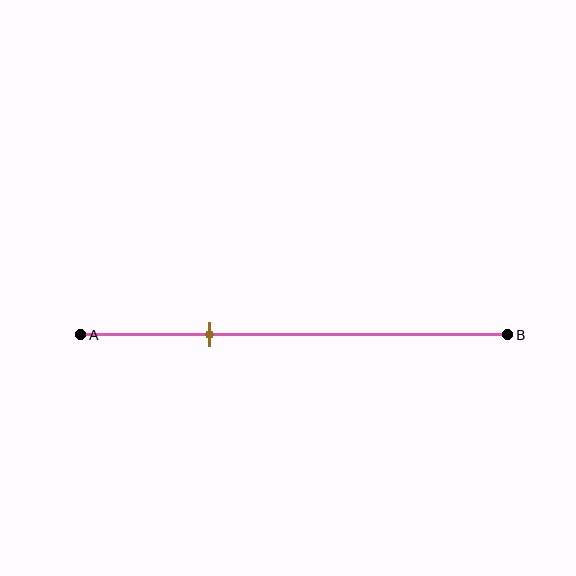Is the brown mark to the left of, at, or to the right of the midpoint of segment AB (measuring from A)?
The brown mark is to the left of the midpoint of segment AB.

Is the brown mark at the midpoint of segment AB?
No, the mark is at about 30% from A, not at the 50% midpoint.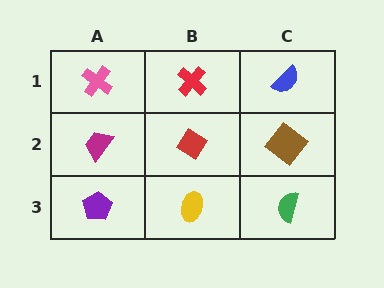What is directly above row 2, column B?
A red cross.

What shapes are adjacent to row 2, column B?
A red cross (row 1, column B), a yellow ellipse (row 3, column B), a magenta trapezoid (row 2, column A), a brown diamond (row 2, column C).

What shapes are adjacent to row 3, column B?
A red diamond (row 2, column B), a purple pentagon (row 3, column A), a green semicircle (row 3, column C).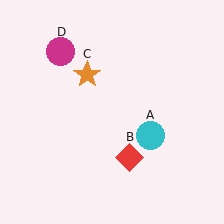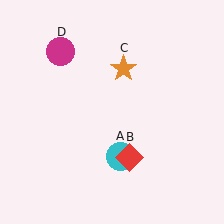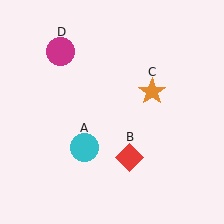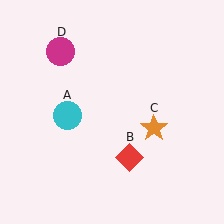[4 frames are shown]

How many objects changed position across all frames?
2 objects changed position: cyan circle (object A), orange star (object C).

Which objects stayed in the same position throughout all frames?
Red diamond (object B) and magenta circle (object D) remained stationary.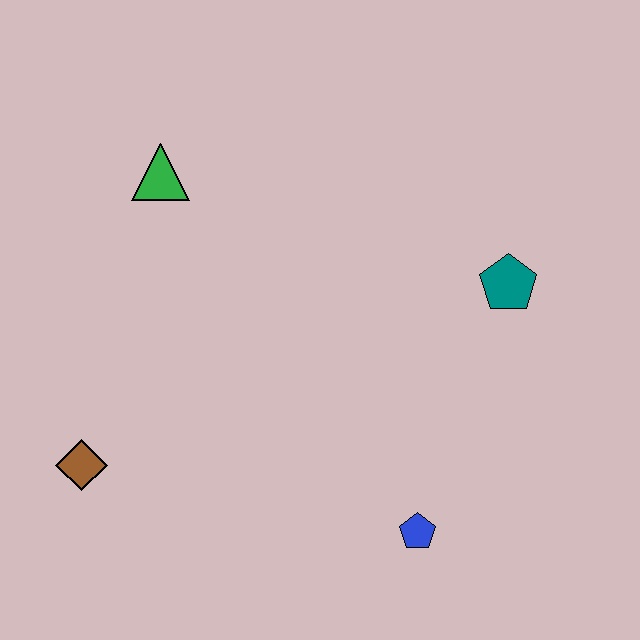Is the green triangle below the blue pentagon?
No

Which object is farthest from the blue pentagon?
The green triangle is farthest from the blue pentagon.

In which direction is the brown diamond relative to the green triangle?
The brown diamond is below the green triangle.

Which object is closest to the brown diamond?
The green triangle is closest to the brown diamond.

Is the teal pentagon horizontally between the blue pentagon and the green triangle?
No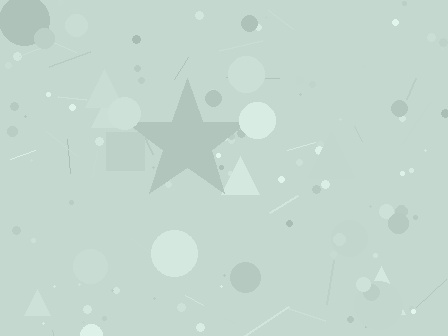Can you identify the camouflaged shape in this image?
The camouflaged shape is a star.